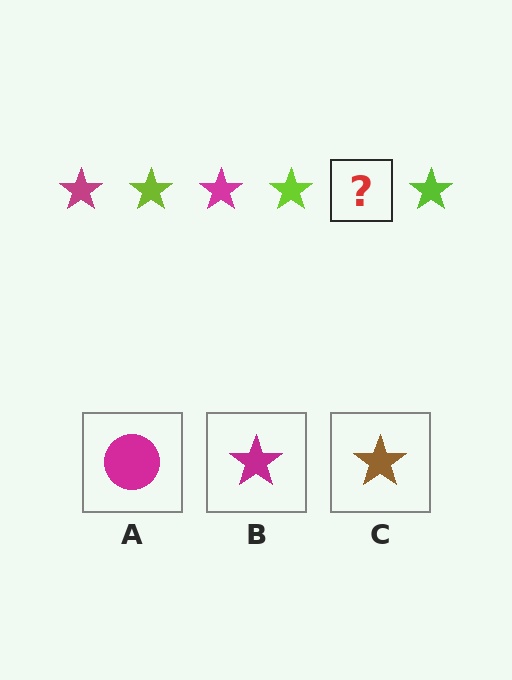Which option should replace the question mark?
Option B.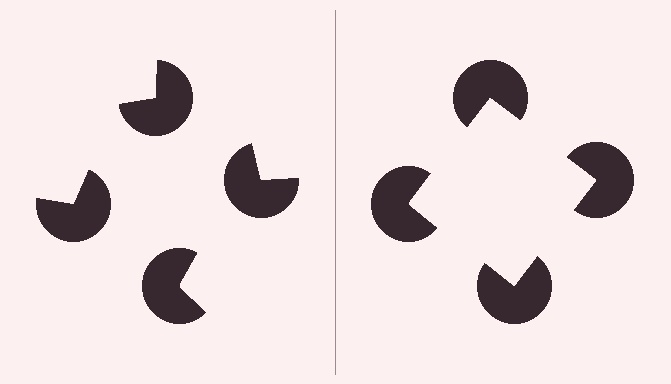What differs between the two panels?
The pac-man discs are positioned identically on both sides; only the wedge orientations differ. On the right they align to a square; on the left they are misaligned.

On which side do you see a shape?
An illusory square appears on the right side. On the left side the wedge cuts are rotated, so no coherent shape forms.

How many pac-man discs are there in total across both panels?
8 — 4 on each side.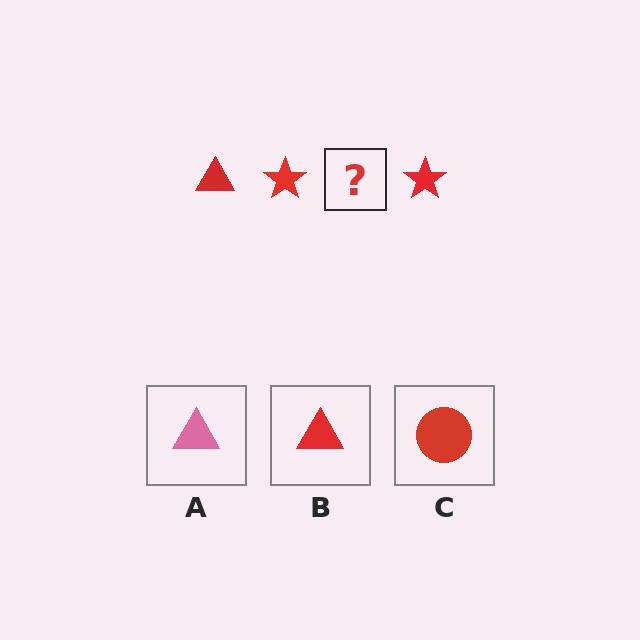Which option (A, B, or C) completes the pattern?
B.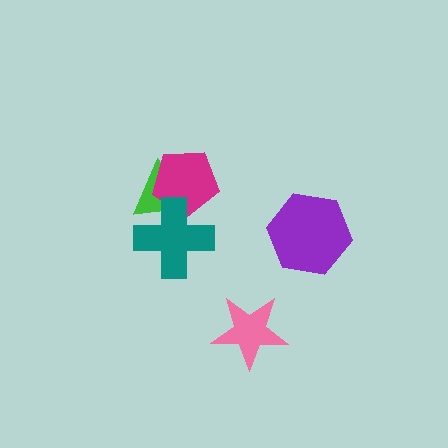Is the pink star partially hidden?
No, no other shape covers it.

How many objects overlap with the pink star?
0 objects overlap with the pink star.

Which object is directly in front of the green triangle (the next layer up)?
The magenta pentagon is directly in front of the green triangle.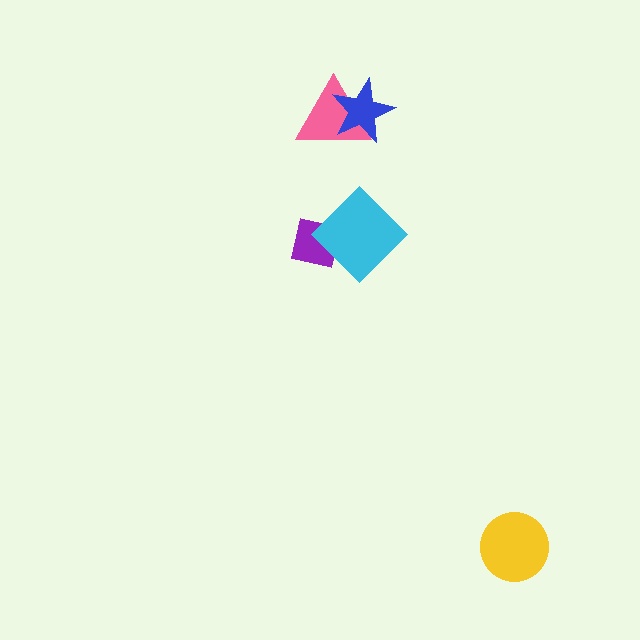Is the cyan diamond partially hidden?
No, no other shape covers it.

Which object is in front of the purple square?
The cyan diamond is in front of the purple square.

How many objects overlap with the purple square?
1 object overlaps with the purple square.